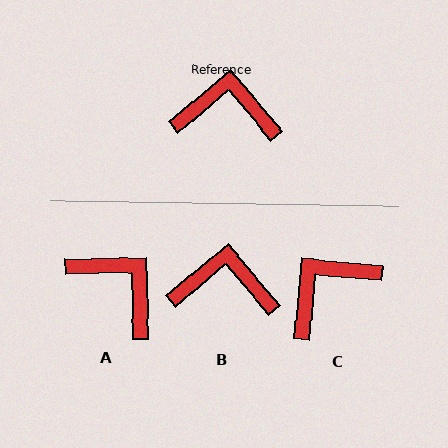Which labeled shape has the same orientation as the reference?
B.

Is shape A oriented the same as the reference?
No, it is off by about 39 degrees.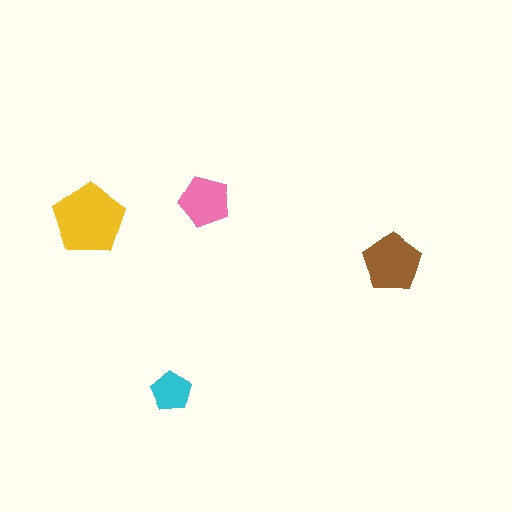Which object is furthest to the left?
The yellow pentagon is leftmost.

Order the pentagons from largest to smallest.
the yellow one, the brown one, the pink one, the cyan one.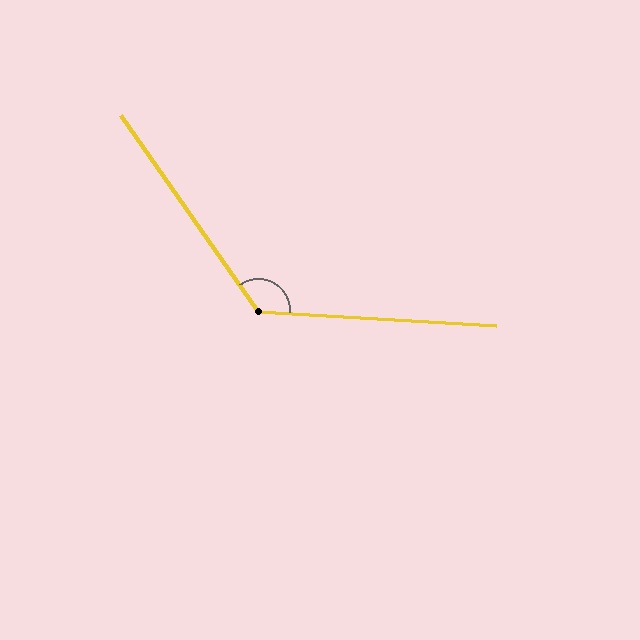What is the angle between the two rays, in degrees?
Approximately 128 degrees.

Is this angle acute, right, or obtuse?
It is obtuse.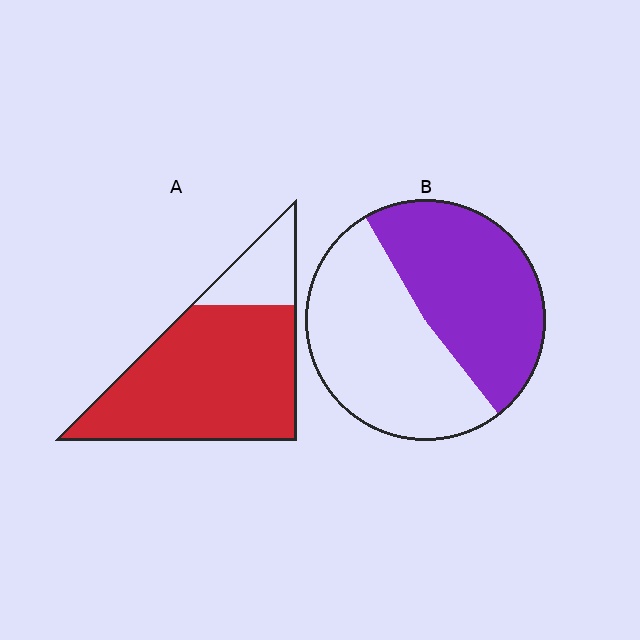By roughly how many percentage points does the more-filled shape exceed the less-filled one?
By roughly 35 percentage points (A over B).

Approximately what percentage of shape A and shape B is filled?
A is approximately 80% and B is approximately 50%.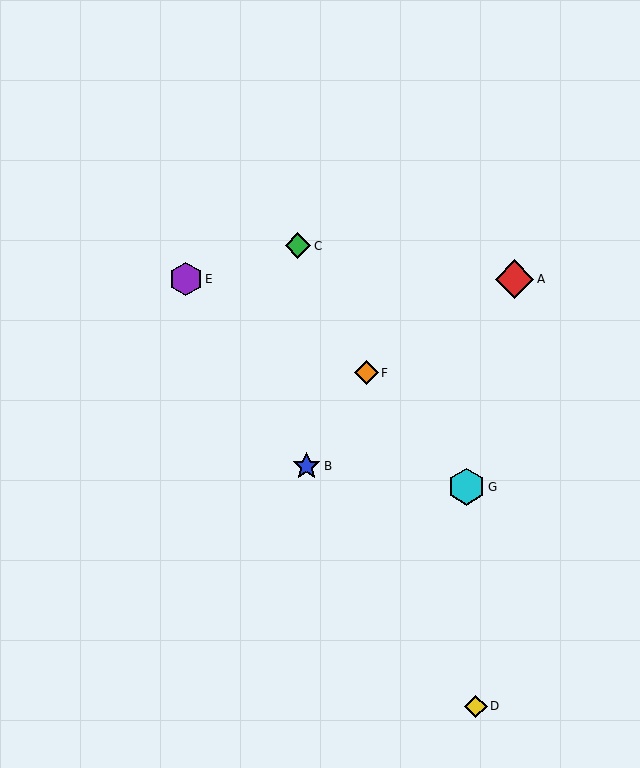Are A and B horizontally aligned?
No, A is at y≈279 and B is at y≈466.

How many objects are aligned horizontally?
2 objects (A, E) are aligned horizontally.